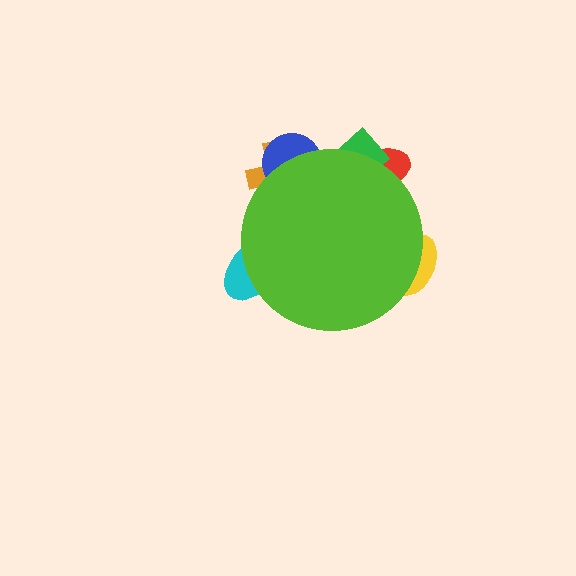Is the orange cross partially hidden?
Yes, the orange cross is partially hidden behind the lime circle.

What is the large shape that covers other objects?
A lime circle.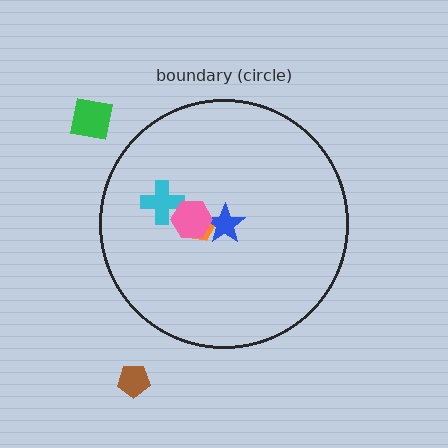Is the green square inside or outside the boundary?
Outside.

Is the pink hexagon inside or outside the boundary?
Inside.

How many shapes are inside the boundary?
4 inside, 2 outside.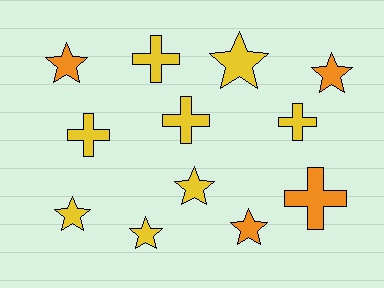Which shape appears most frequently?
Star, with 7 objects.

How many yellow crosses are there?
There are 4 yellow crosses.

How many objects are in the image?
There are 12 objects.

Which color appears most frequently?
Yellow, with 8 objects.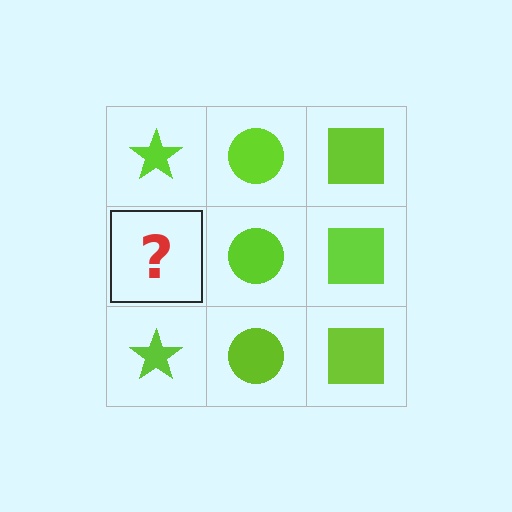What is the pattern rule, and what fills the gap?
The rule is that each column has a consistent shape. The gap should be filled with a lime star.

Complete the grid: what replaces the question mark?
The question mark should be replaced with a lime star.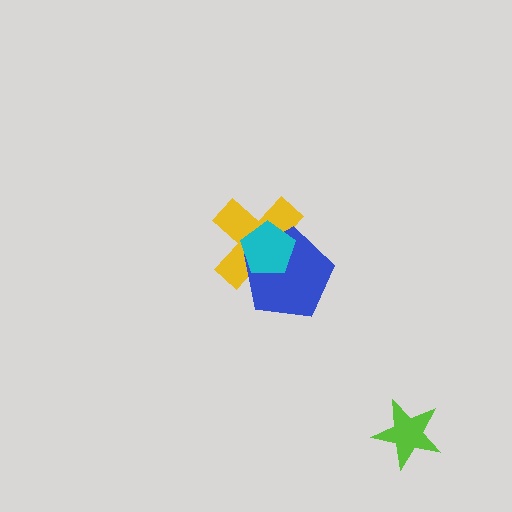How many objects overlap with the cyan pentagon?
2 objects overlap with the cyan pentagon.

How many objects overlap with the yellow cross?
2 objects overlap with the yellow cross.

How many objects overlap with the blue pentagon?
2 objects overlap with the blue pentagon.